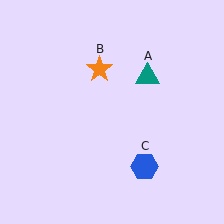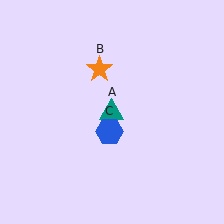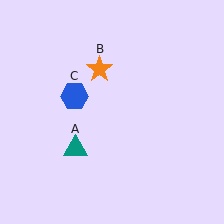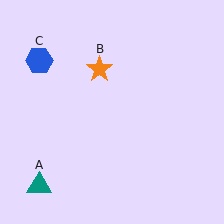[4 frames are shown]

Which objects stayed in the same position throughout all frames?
Orange star (object B) remained stationary.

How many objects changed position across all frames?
2 objects changed position: teal triangle (object A), blue hexagon (object C).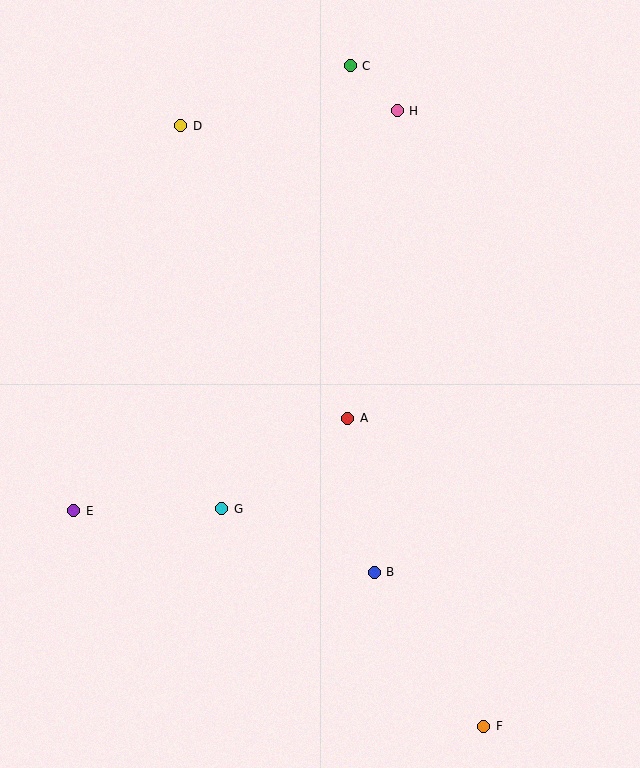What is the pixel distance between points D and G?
The distance between D and G is 385 pixels.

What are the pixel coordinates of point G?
Point G is at (222, 509).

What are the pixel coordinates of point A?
Point A is at (348, 418).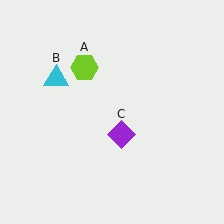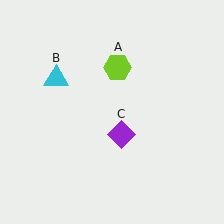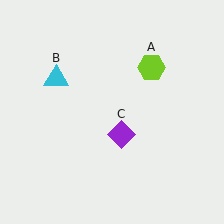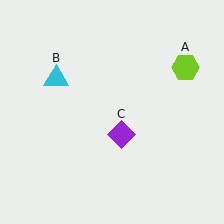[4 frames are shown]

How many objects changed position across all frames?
1 object changed position: lime hexagon (object A).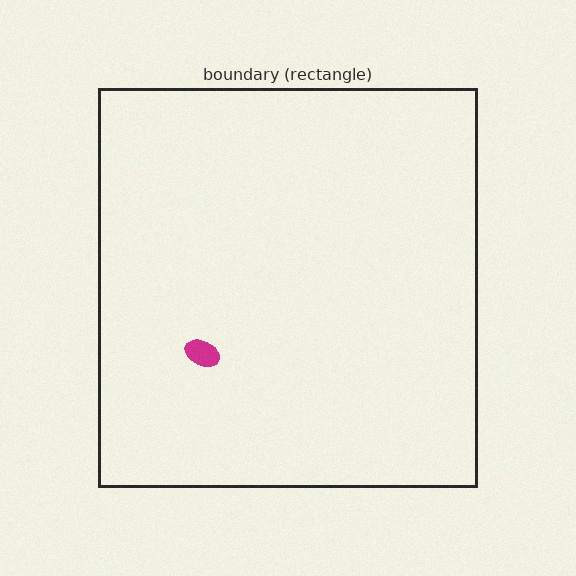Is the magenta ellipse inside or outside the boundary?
Inside.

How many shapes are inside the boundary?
1 inside, 0 outside.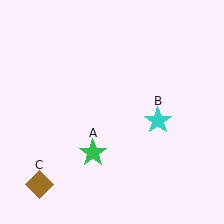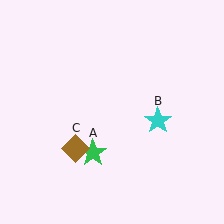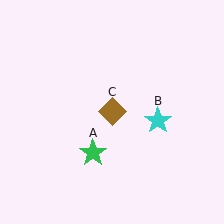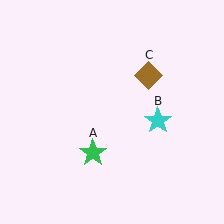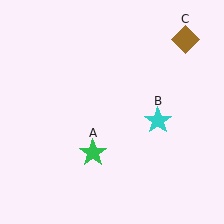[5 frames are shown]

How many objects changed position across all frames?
1 object changed position: brown diamond (object C).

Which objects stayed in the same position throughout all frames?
Green star (object A) and cyan star (object B) remained stationary.